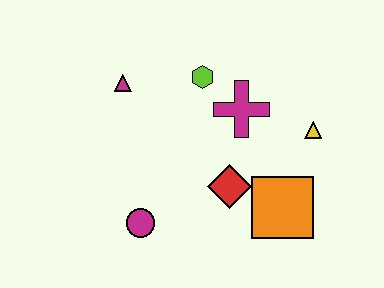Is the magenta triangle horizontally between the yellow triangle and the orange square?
No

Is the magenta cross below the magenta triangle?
Yes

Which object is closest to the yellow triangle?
The magenta cross is closest to the yellow triangle.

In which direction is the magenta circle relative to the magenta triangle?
The magenta circle is below the magenta triangle.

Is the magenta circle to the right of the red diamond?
No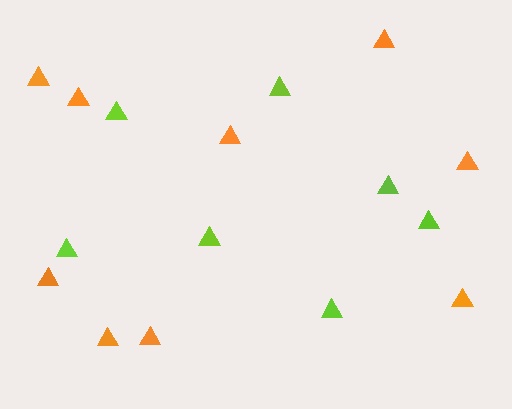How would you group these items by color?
There are 2 groups: one group of orange triangles (9) and one group of lime triangles (7).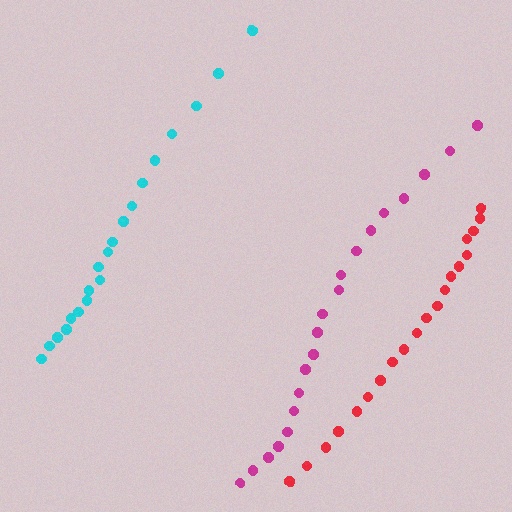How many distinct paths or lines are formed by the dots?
There are 3 distinct paths.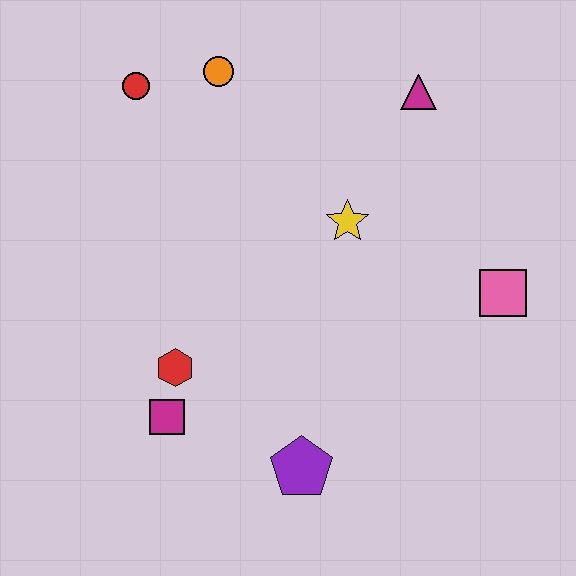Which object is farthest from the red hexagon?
The magenta triangle is farthest from the red hexagon.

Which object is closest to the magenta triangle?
The yellow star is closest to the magenta triangle.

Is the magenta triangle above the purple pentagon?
Yes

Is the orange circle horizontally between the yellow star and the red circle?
Yes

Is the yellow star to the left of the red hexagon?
No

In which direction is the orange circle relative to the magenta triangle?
The orange circle is to the left of the magenta triangle.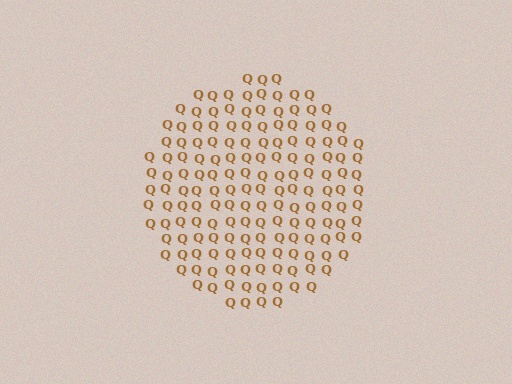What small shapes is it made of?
It is made of small letter Q's.